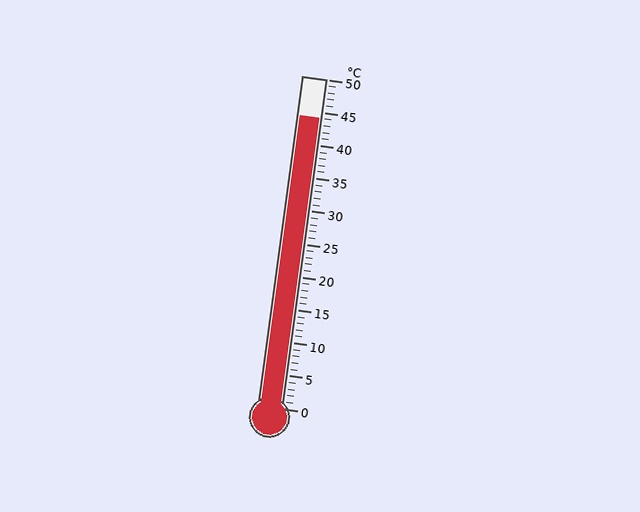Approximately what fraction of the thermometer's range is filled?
The thermometer is filled to approximately 90% of its range.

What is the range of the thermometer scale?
The thermometer scale ranges from 0°C to 50°C.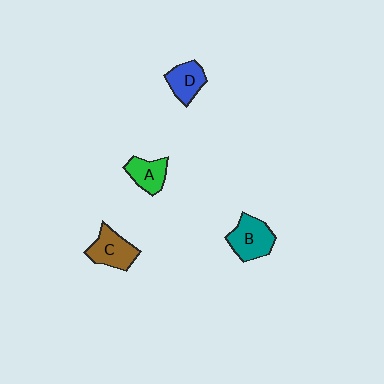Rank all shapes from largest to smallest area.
From largest to smallest: B (teal), C (brown), D (blue), A (green).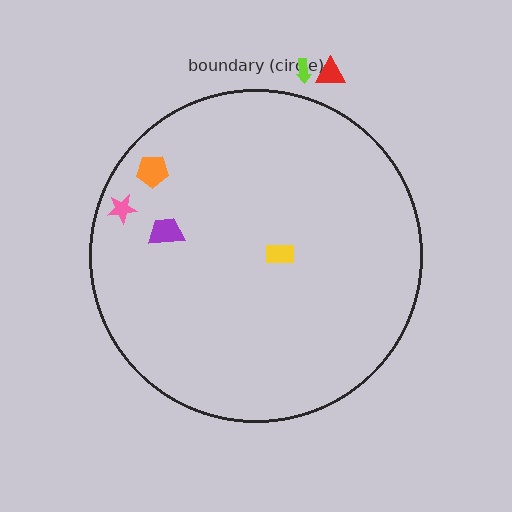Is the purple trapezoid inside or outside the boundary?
Inside.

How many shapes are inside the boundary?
4 inside, 2 outside.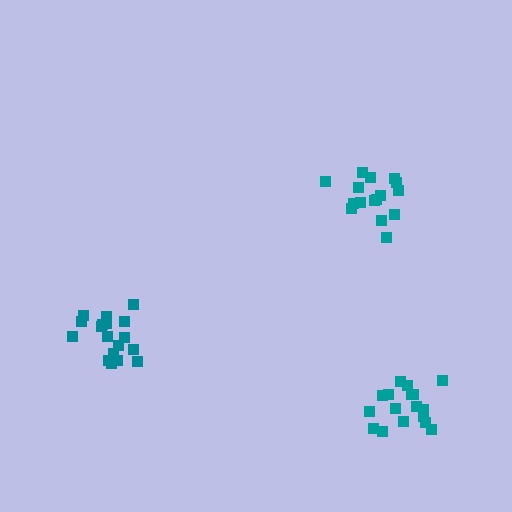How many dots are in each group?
Group 1: 18 dots, Group 2: 16 dots, Group 3: 17 dots (51 total).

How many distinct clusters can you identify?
There are 3 distinct clusters.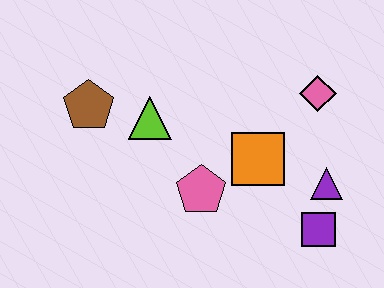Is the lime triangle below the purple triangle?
No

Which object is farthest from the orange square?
The brown pentagon is farthest from the orange square.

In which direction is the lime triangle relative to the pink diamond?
The lime triangle is to the left of the pink diamond.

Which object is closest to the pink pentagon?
The orange square is closest to the pink pentagon.